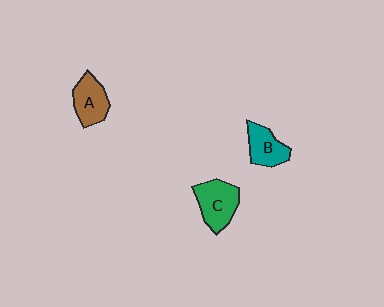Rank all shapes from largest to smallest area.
From largest to smallest: C (green), A (brown), B (teal).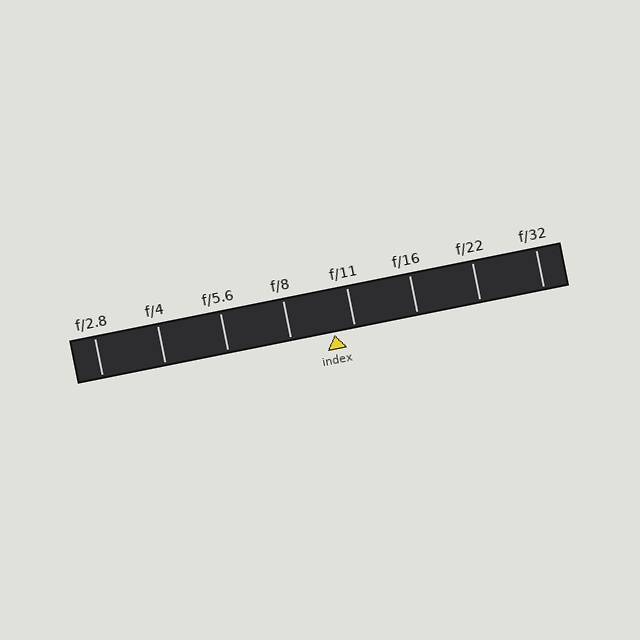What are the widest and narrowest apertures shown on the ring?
The widest aperture shown is f/2.8 and the narrowest is f/32.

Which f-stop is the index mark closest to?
The index mark is closest to f/11.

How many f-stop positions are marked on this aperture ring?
There are 8 f-stop positions marked.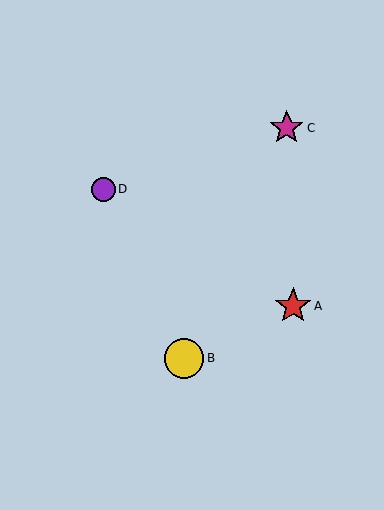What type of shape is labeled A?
Shape A is a red star.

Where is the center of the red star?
The center of the red star is at (293, 306).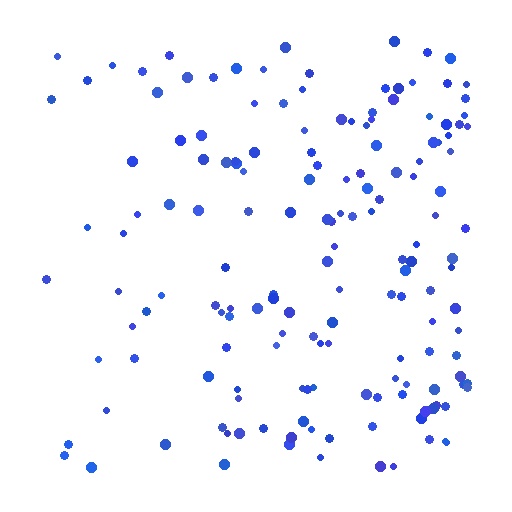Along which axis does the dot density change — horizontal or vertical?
Horizontal.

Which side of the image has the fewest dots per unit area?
The left.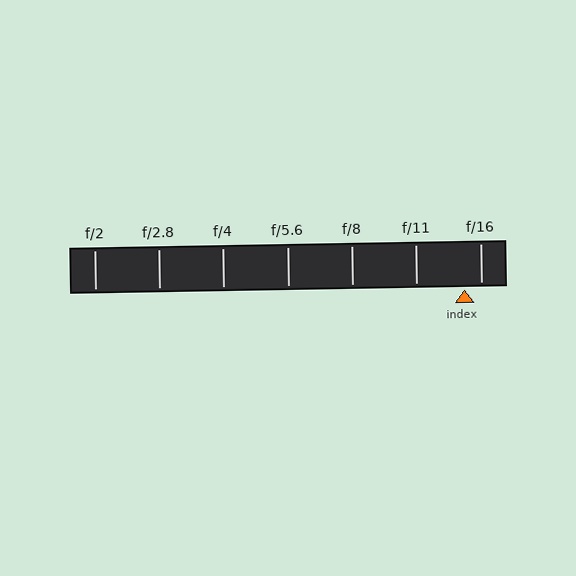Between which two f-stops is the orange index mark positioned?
The index mark is between f/11 and f/16.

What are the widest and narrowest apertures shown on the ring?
The widest aperture shown is f/2 and the narrowest is f/16.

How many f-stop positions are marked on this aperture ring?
There are 7 f-stop positions marked.